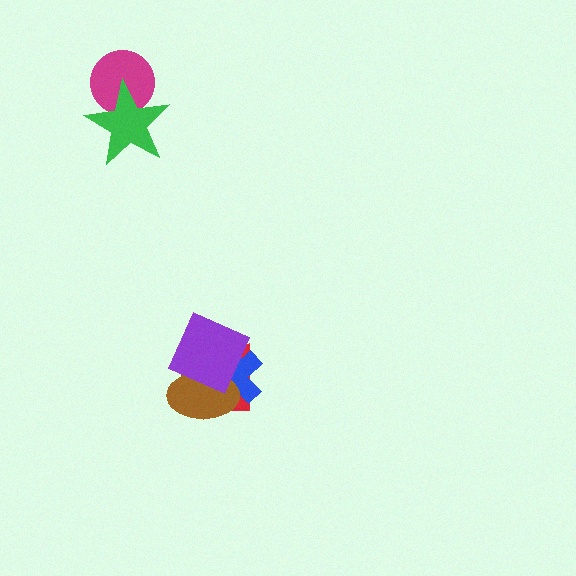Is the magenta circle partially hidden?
Yes, it is partially covered by another shape.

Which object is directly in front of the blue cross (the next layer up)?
The brown ellipse is directly in front of the blue cross.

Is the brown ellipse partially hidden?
Yes, it is partially covered by another shape.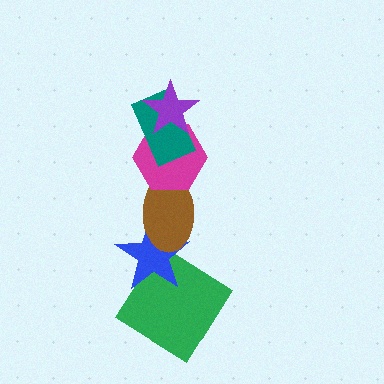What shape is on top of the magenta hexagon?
The teal rectangle is on top of the magenta hexagon.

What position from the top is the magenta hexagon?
The magenta hexagon is 3rd from the top.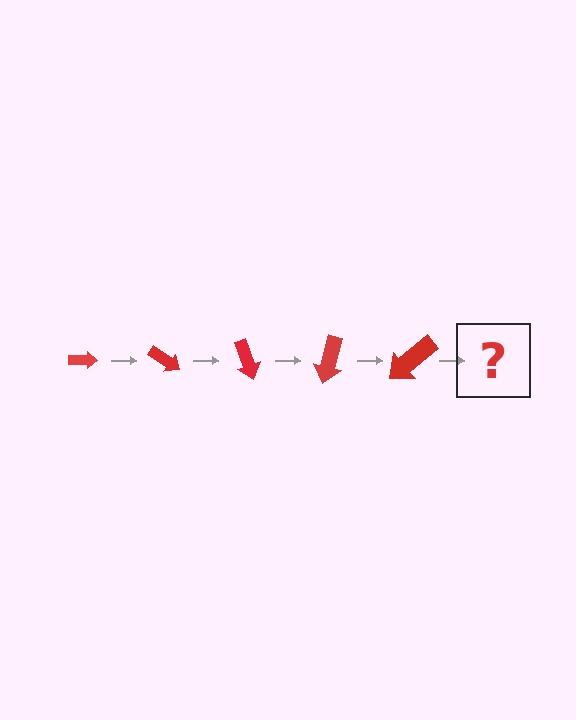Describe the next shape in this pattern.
It should be an arrow, larger than the previous one and rotated 175 degrees from the start.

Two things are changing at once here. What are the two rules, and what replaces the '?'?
The two rules are that the arrow grows larger each step and it rotates 35 degrees each step. The '?' should be an arrow, larger than the previous one and rotated 175 degrees from the start.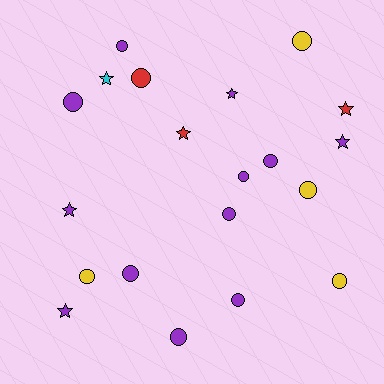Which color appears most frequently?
Purple, with 12 objects.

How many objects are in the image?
There are 20 objects.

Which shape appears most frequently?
Circle, with 13 objects.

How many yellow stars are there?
There are no yellow stars.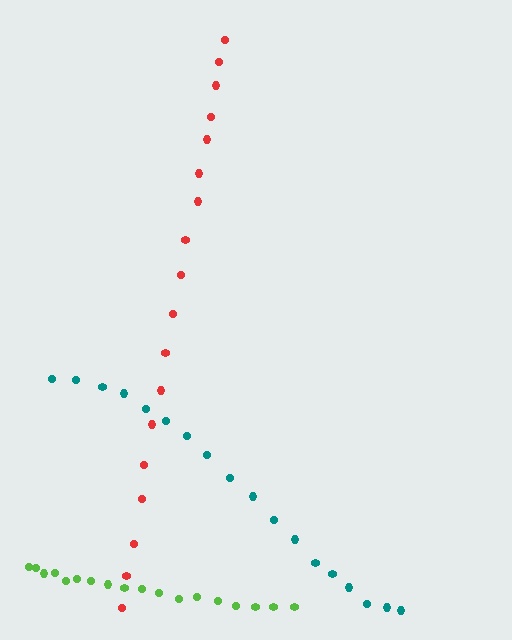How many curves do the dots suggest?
There are 3 distinct paths.